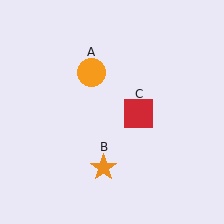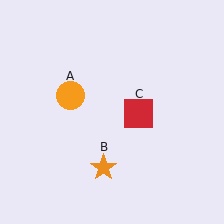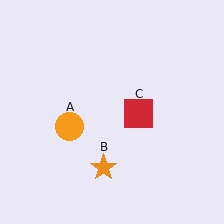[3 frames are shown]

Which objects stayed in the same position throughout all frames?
Orange star (object B) and red square (object C) remained stationary.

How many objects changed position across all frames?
1 object changed position: orange circle (object A).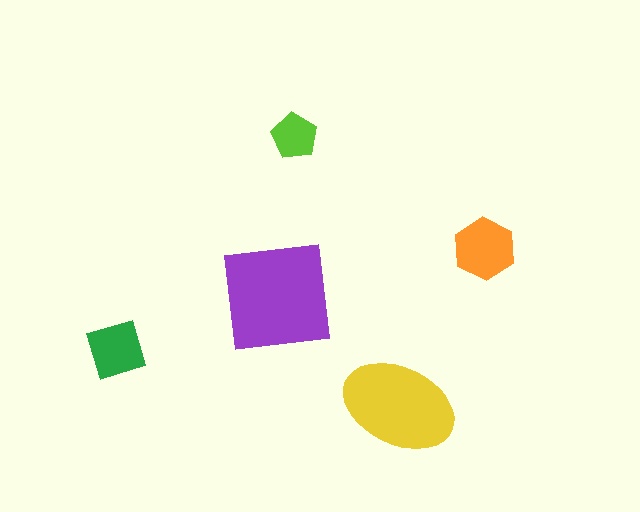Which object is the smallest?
The lime pentagon.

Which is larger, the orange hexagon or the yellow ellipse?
The yellow ellipse.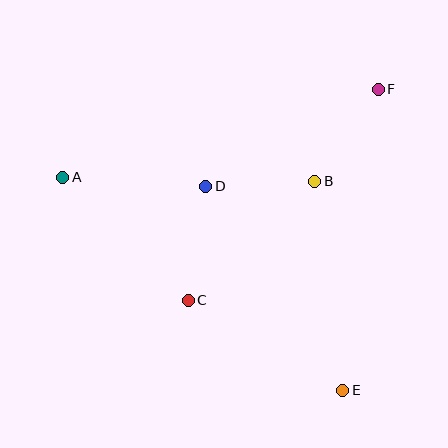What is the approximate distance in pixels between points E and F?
The distance between E and F is approximately 303 pixels.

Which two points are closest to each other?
Points B and D are closest to each other.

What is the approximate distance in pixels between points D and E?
The distance between D and E is approximately 246 pixels.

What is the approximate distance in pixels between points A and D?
The distance between A and D is approximately 143 pixels.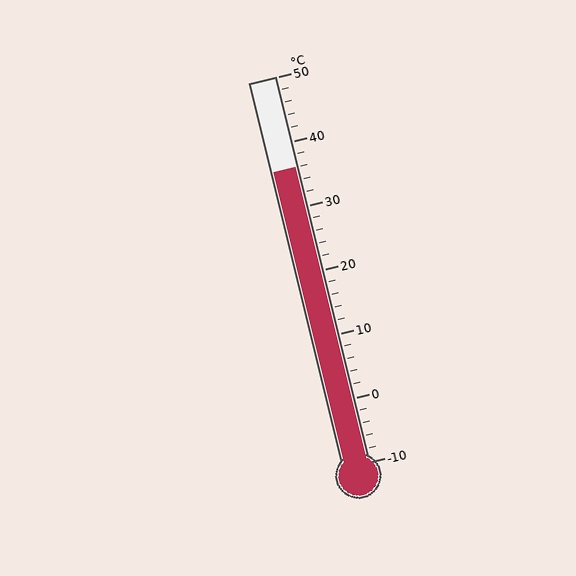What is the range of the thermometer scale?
The thermometer scale ranges from -10°C to 50°C.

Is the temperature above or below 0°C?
The temperature is above 0°C.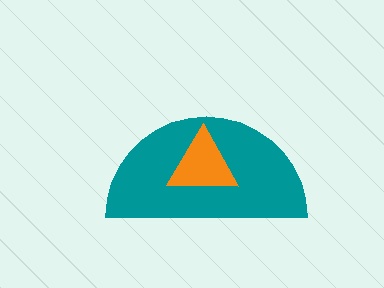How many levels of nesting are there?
2.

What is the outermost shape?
The teal semicircle.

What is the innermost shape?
The orange triangle.